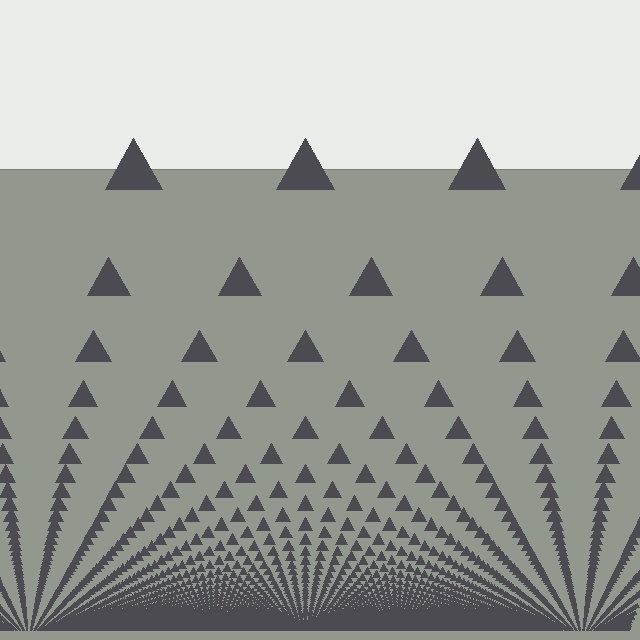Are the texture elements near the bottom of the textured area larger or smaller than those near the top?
Smaller. The gradient is inverted — elements near the bottom are smaller and denser.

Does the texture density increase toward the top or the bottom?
Density increases toward the bottom.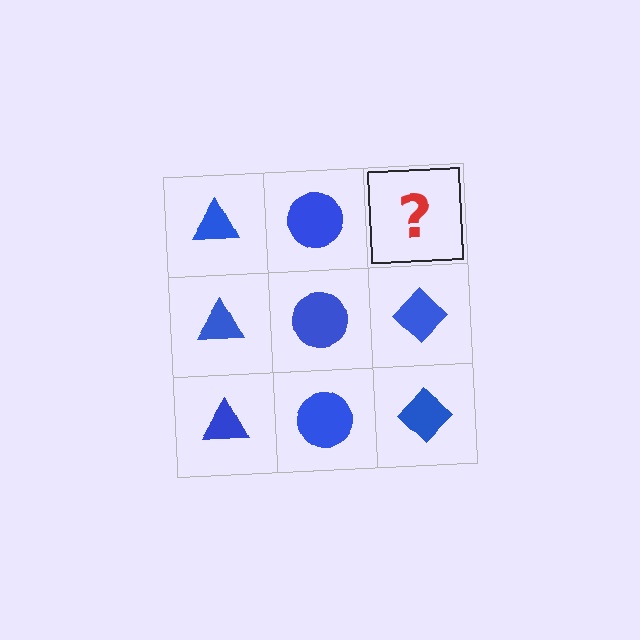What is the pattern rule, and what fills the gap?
The rule is that each column has a consistent shape. The gap should be filled with a blue diamond.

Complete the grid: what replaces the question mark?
The question mark should be replaced with a blue diamond.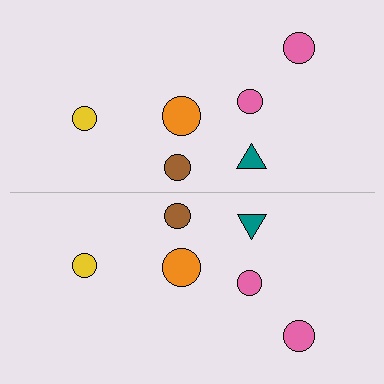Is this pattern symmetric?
Yes, this pattern has bilateral (reflection) symmetry.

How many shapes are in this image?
There are 12 shapes in this image.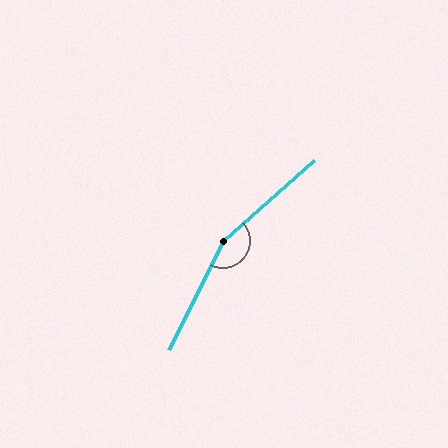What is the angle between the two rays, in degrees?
Approximately 158 degrees.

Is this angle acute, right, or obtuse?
It is obtuse.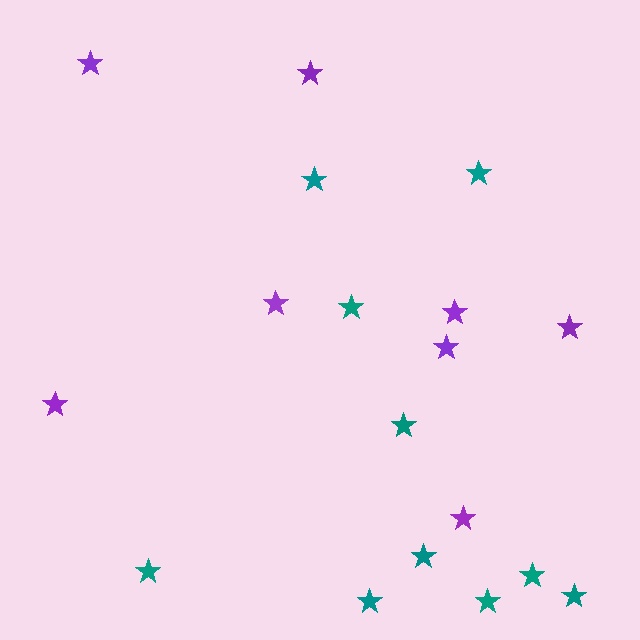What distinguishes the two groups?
There are 2 groups: one group of teal stars (10) and one group of purple stars (8).